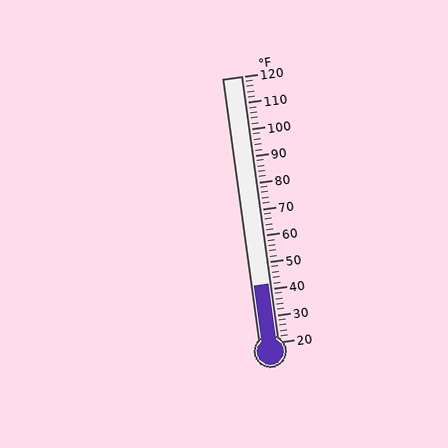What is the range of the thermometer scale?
The thermometer scale ranges from 20°F to 120°F.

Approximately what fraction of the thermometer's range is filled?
The thermometer is filled to approximately 20% of its range.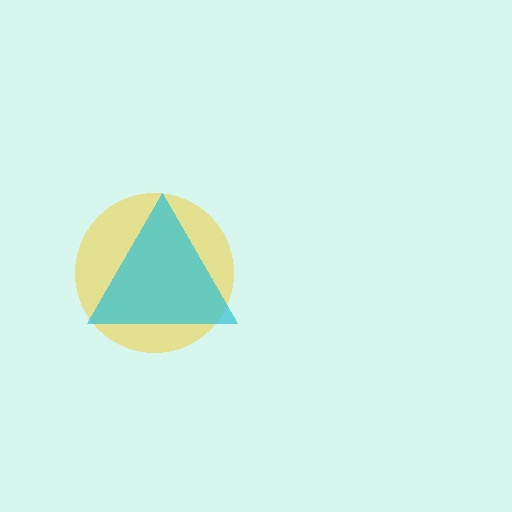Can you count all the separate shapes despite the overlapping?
Yes, there are 2 separate shapes.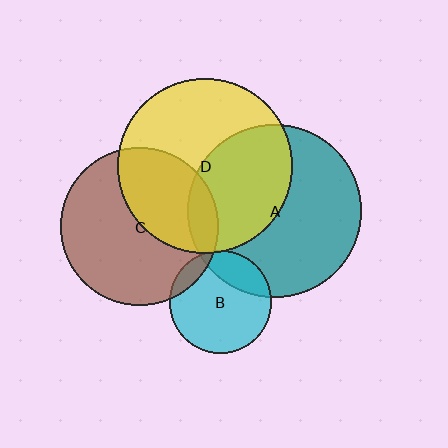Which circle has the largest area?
Circle D (yellow).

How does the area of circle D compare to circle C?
Approximately 1.2 times.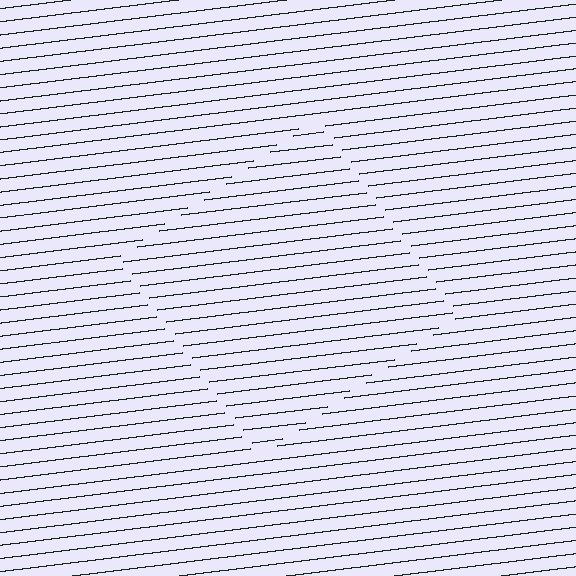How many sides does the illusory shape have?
4 sides — the line-ends trace a square.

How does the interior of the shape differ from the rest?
The interior of the shape contains the same grating, shifted by half a period — the contour is defined by the phase discontinuity where line-ends from the inner and outer gratings abut.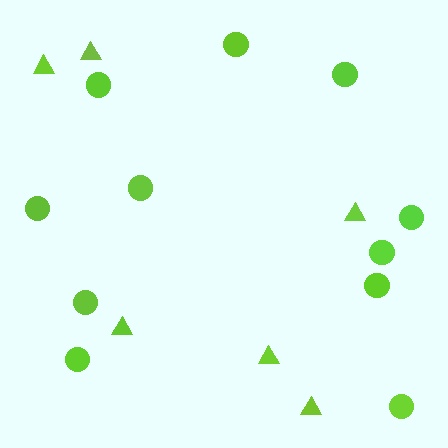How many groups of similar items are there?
There are 2 groups: one group of circles (11) and one group of triangles (6).